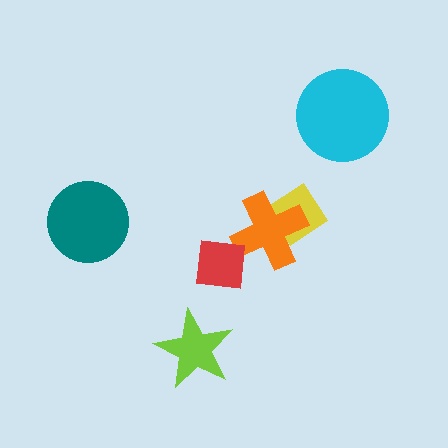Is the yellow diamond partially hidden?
Yes, it is partially covered by another shape.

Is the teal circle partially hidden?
No, no other shape covers it.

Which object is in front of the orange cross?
The red square is in front of the orange cross.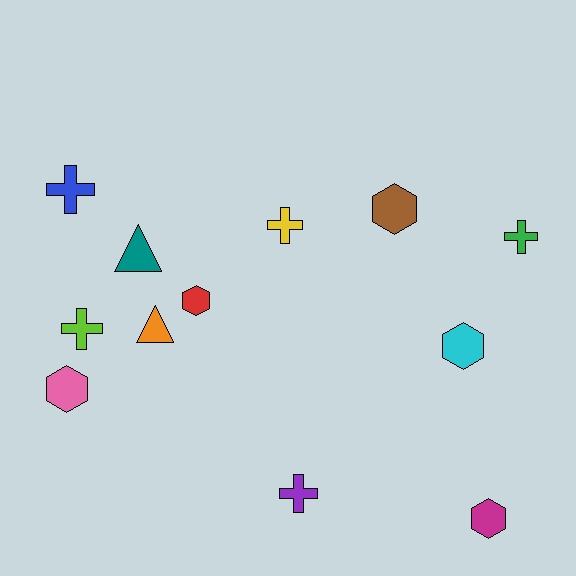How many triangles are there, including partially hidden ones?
There are 2 triangles.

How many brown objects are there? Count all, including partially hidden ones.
There is 1 brown object.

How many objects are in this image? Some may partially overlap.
There are 12 objects.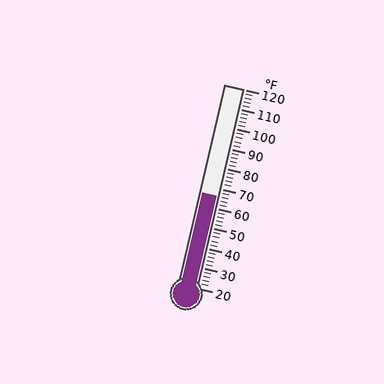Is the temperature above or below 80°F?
The temperature is below 80°F.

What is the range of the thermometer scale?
The thermometer scale ranges from 20°F to 120°F.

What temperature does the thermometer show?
The thermometer shows approximately 66°F.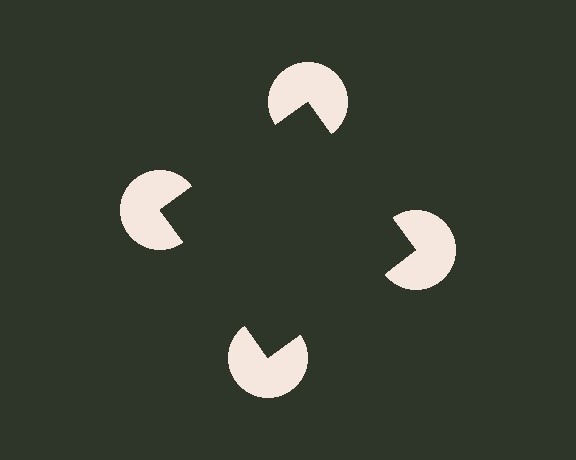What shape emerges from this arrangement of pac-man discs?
An illusory square — its edges are inferred from the aligned wedge cuts in the pac-man discs, not physically drawn.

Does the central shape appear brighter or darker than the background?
It typically appears slightly darker than the background, even though no actual brightness change is drawn.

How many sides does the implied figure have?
4 sides.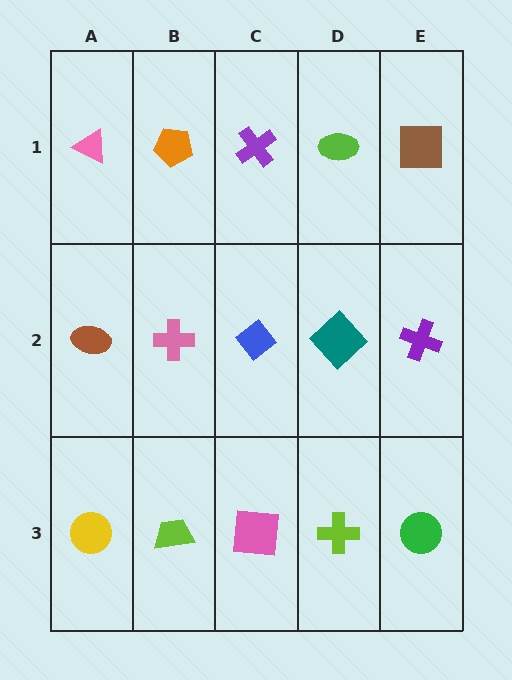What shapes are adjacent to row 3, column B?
A pink cross (row 2, column B), a yellow circle (row 3, column A), a pink square (row 3, column C).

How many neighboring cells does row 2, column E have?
3.